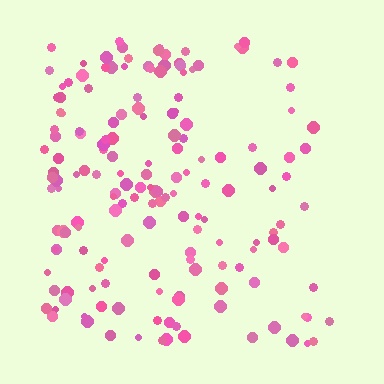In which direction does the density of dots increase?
From right to left, with the left side densest.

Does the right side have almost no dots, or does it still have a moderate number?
Still a moderate number, just noticeably fewer than the left.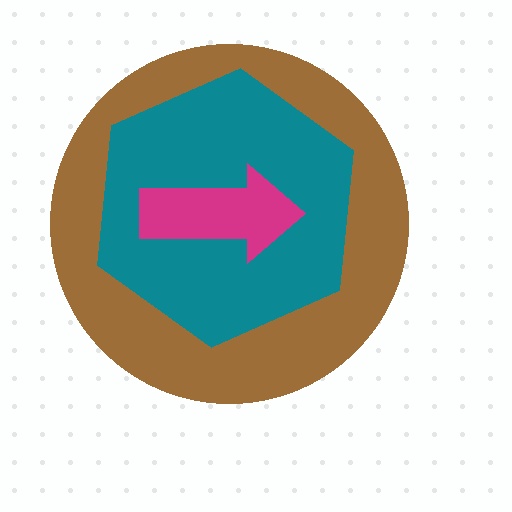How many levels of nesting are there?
3.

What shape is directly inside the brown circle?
The teal hexagon.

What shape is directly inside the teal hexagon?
The magenta arrow.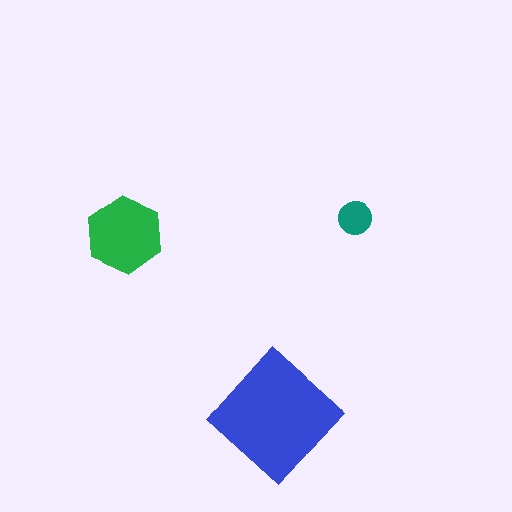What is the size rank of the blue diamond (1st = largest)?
1st.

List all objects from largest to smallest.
The blue diamond, the green hexagon, the teal circle.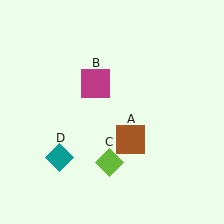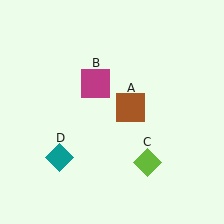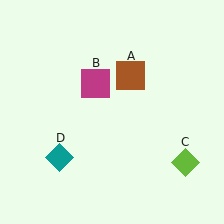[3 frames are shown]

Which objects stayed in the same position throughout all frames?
Magenta square (object B) and teal diamond (object D) remained stationary.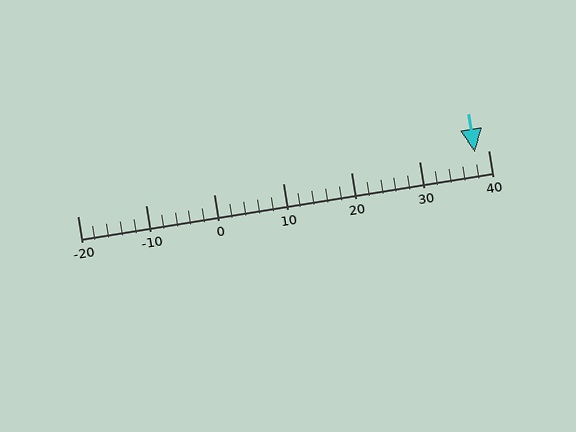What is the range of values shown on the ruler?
The ruler shows values from -20 to 40.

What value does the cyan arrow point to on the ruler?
The cyan arrow points to approximately 38.